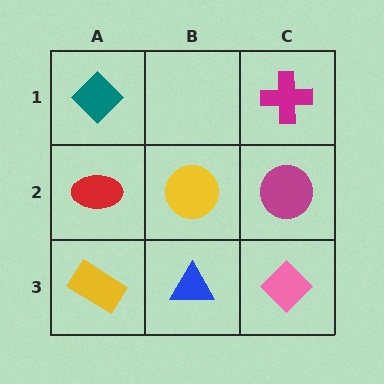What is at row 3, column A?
A yellow rectangle.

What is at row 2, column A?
A red ellipse.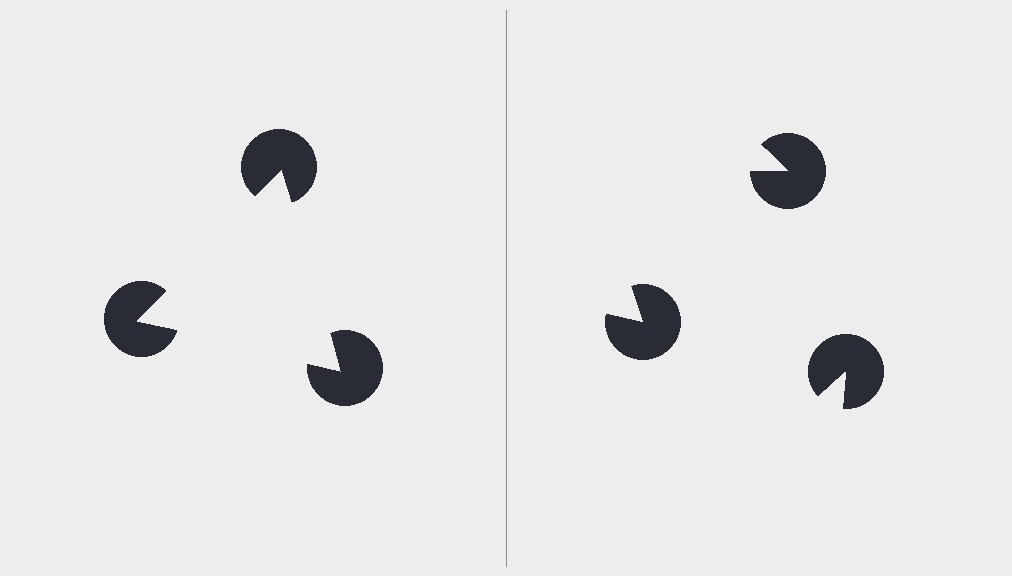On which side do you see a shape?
An illusory triangle appears on the left side. On the right side the wedge cuts are rotated, so no coherent shape forms.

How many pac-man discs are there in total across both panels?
6 — 3 on each side.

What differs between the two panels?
The pac-man discs are positioned identically on both sides; only the wedge orientations differ. On the left they align to a triangle; on the right they are misaligned.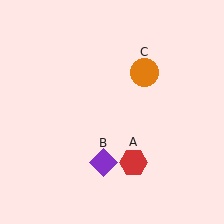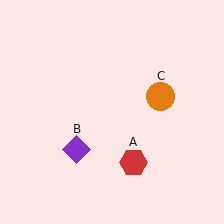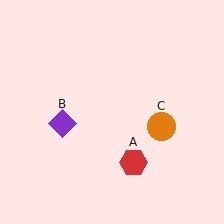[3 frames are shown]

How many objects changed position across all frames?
2 objects changed position: purple diamond (object B), orange circle (object C).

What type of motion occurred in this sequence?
The purple diamond (object B), orange circle (object C) rotated clockwise around the center of the scene.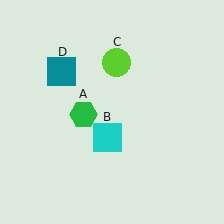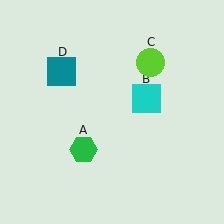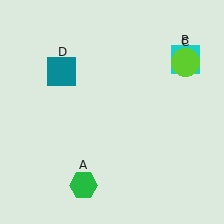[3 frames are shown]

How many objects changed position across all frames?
3 objects changed position: green hexagon (object A), cyan square (object B), lime circle (object C).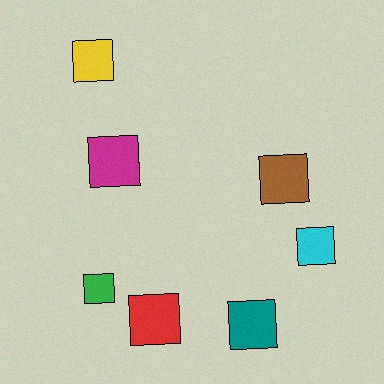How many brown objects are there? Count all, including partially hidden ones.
There is 1 brown object.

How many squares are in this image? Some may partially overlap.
There are 7 squares.